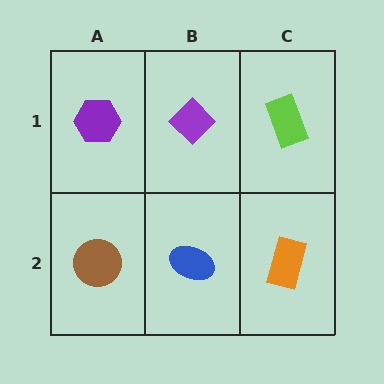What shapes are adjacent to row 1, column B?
A blue ellipse (row 2, column B), a purple hexagon (row 1, column A), a lime rectangle (row 1, column C).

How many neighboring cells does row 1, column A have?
2.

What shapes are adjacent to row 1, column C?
An orange rectangle (row 2, column C), a purple diamond (row 1, column B).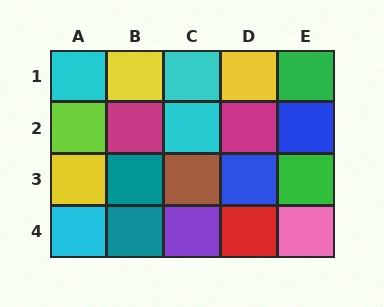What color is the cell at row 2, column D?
Magenta.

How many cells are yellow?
3 cells are yellow.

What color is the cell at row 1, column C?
Cyan.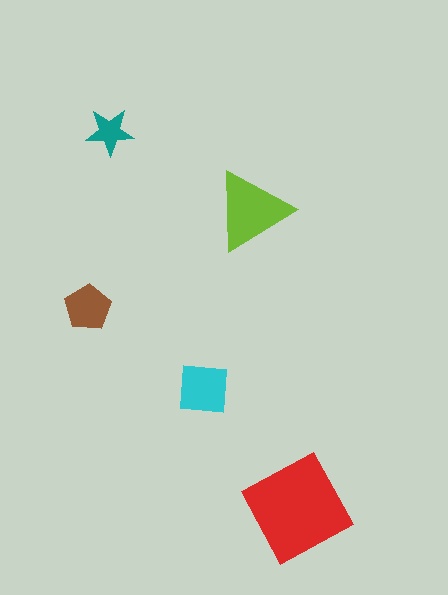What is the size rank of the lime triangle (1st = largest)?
2nd.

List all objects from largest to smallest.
The red square, the lime triangle, the cyan square, the brown pentagon, the teal star.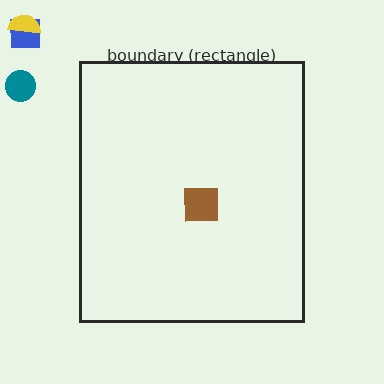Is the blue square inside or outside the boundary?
Outside.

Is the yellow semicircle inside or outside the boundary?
Outside.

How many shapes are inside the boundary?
1 inside, 3 outside.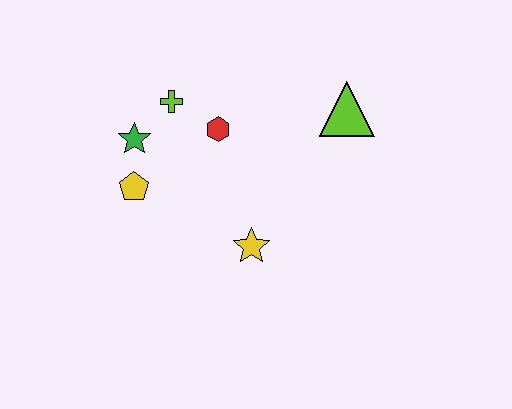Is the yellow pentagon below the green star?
Yes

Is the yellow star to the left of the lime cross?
No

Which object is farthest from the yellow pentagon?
The lime triangle is farthest from the yellow pentagon.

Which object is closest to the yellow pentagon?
The green star is closest to the yellow pentagon.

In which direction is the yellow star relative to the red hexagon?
The yellow star is below the red hexagon.